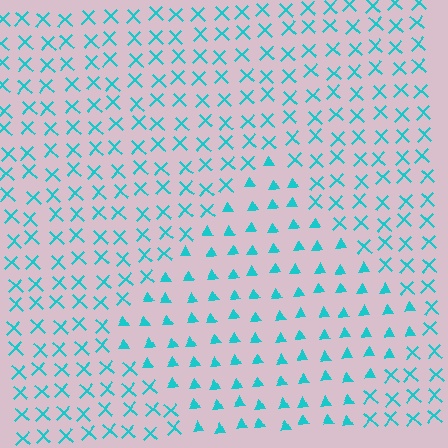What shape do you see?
I see a diamond.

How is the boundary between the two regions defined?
The boundary is defined by a change in element shape: triangles inside vs. X marks outside. All elements share the same color and spacing.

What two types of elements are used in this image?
The image uses triangles inside the diamond region and X marks outside it.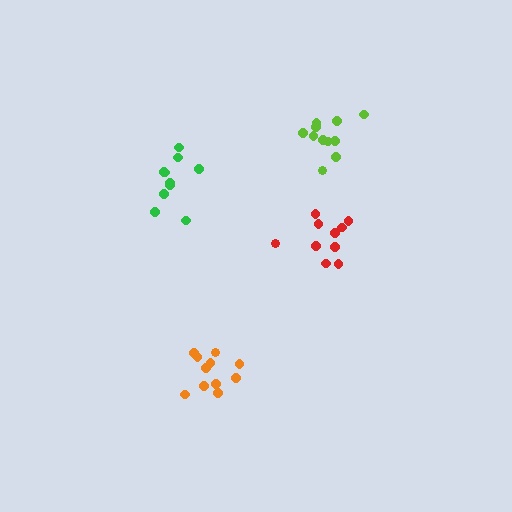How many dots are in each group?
Group 1: 10 dots, Group 2: 10 dots, Group 3: 11 dots, Group 4: 11 dots (42 total).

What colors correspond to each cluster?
The clusters are colored: green, red, orange, lime.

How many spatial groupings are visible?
There are 4 spatial groupings.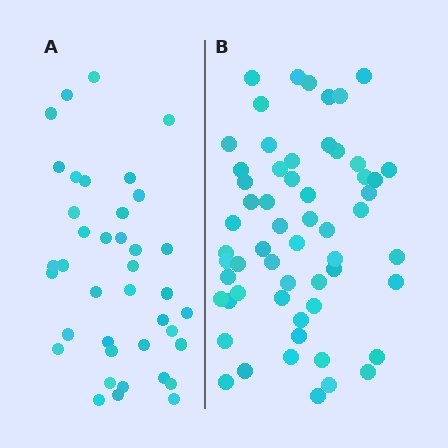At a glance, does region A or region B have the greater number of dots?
Region B (the right region) has more dots.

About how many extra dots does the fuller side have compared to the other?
Region B has approximately 20 more dots than region A.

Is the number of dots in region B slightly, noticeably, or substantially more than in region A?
Region B has substantially more. The ratio is roughly 1.5 to 1.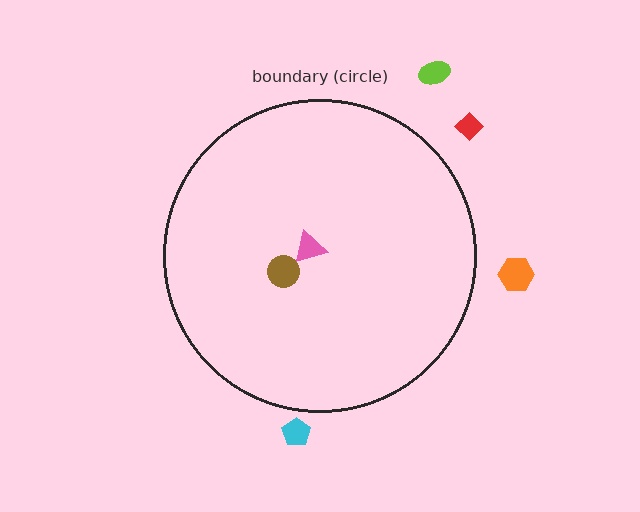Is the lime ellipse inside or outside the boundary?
Outside.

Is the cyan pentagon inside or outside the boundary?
Outside.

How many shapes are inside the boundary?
2 inside, 4 outside.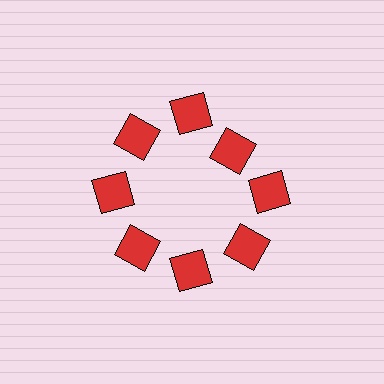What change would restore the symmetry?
The symmetry would be restored by moving it outward, back onto the ring so that all 8 squares sit at equal angles and equal distance from the center.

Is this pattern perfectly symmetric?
No. The 8 red squares are arranged in a ring, but one element near the 2 o'clock position is pulled inward toward the center, breaking the 8-fold rotational symmetry.